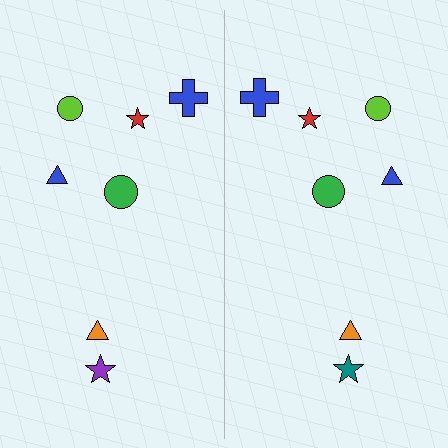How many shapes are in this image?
There are 14 shapes in this image.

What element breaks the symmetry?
The teal star on the right side breaks the symmetry — its mirror counterpart is purple.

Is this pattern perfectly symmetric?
No, the pattern is not perfectly symmetric. The teal star on the right side breaks the symmetry — its mirror counterpart is purple.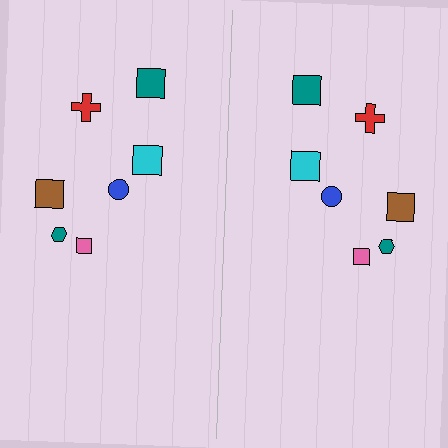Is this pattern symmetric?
Yes, this pattern has bilateral (reflection) symmetry.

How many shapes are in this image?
There are 14 shapes in this image.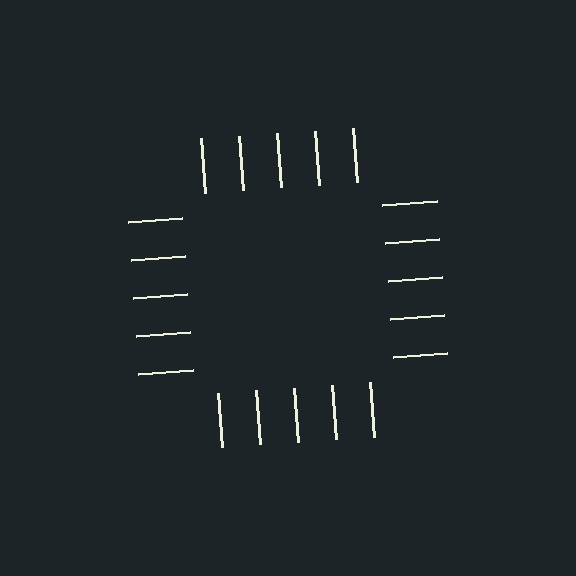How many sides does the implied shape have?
4 sides — the line-ends trace a square.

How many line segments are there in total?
20 — 5 along each of the 4 edges.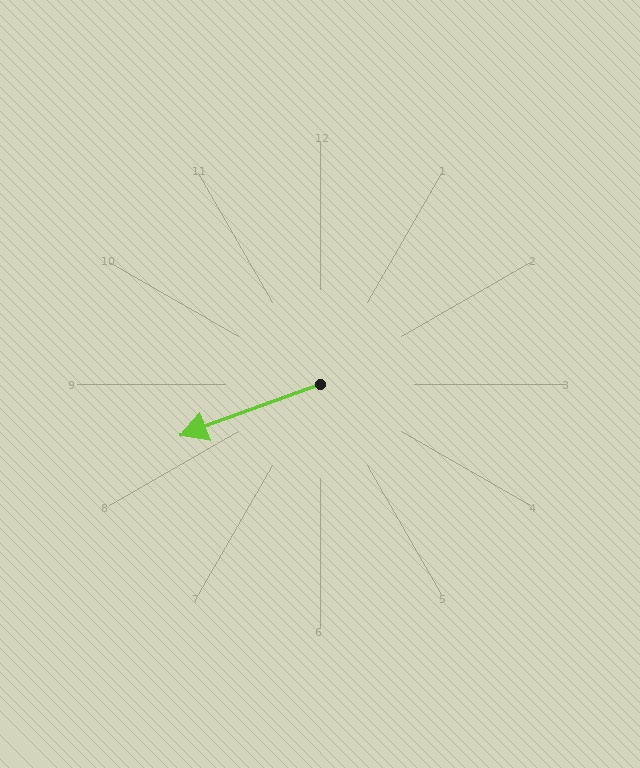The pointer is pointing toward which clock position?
Roughly 8 o'clock.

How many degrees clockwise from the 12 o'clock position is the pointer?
Approximately 250 degrees.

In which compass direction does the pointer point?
West.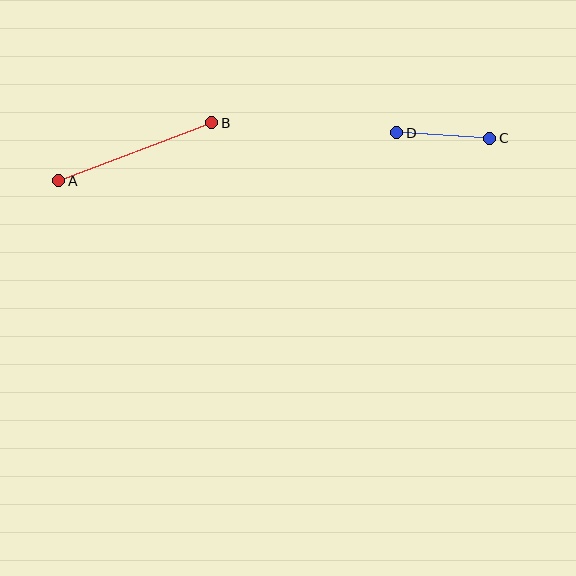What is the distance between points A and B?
The distance is approximately 163 pixels.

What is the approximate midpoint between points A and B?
The midpoint is at approximately (135, 152) pixels.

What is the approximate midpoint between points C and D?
The midpoint is at approximately (443, 136) pixels.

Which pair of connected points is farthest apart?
Points A and B are farthest apart.